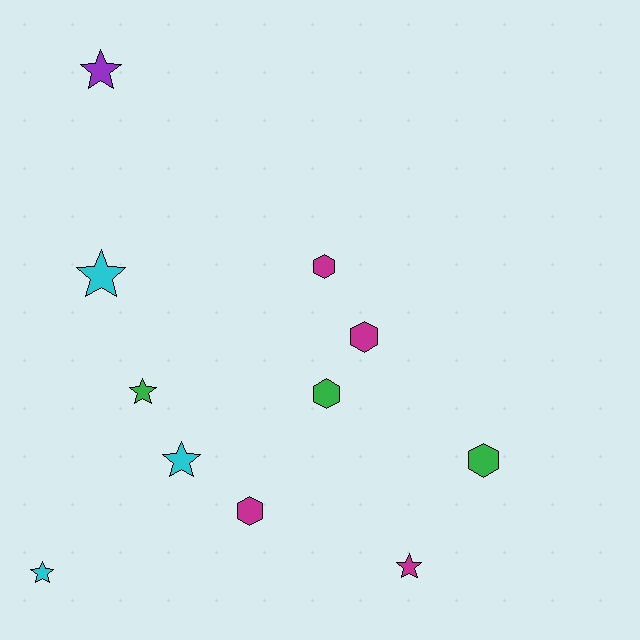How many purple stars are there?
There is 1 purple star.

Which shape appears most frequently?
Star, with 6 objects.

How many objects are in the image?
There are 11 objects.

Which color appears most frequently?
Magenta, with 4 objects.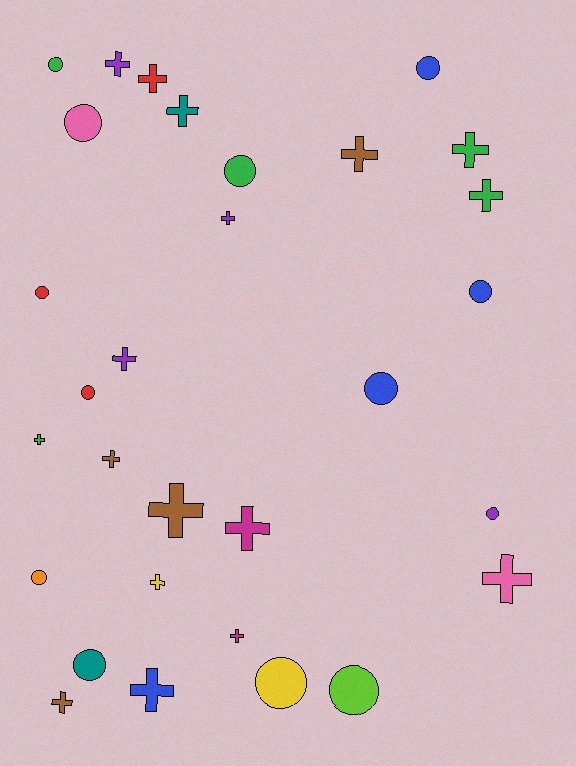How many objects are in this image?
There are 30 objects.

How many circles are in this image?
There are 13 circles.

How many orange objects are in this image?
There is 1 orange object.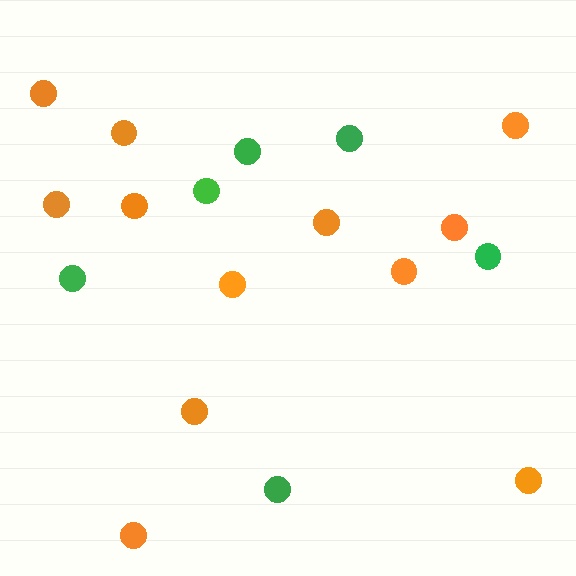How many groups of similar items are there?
There are 2 groups: one group of green circles (6) and one group of orange circles (12).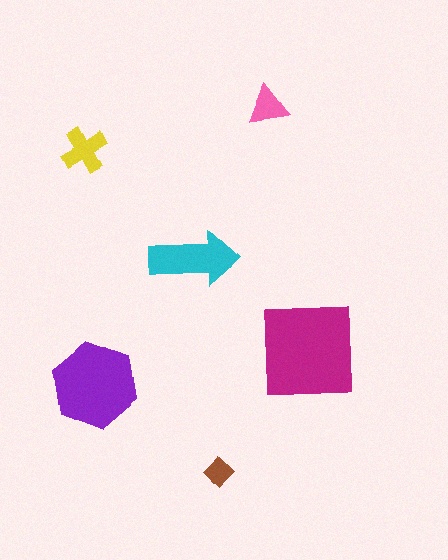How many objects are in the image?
There are 6 objects in the image.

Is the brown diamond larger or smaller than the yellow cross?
Smaller.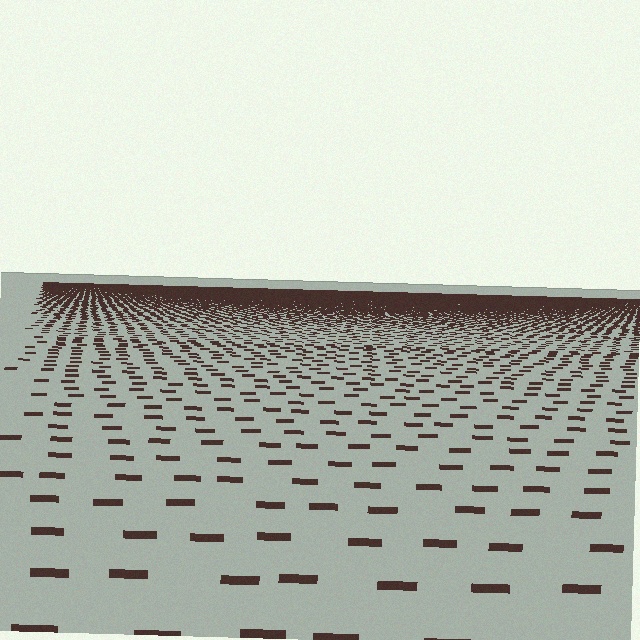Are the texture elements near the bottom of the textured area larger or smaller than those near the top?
Larger. Near the bottom, elements are closer to the viewer and appear at a bigger on-screen size.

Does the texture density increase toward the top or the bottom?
Density increases toward the top.